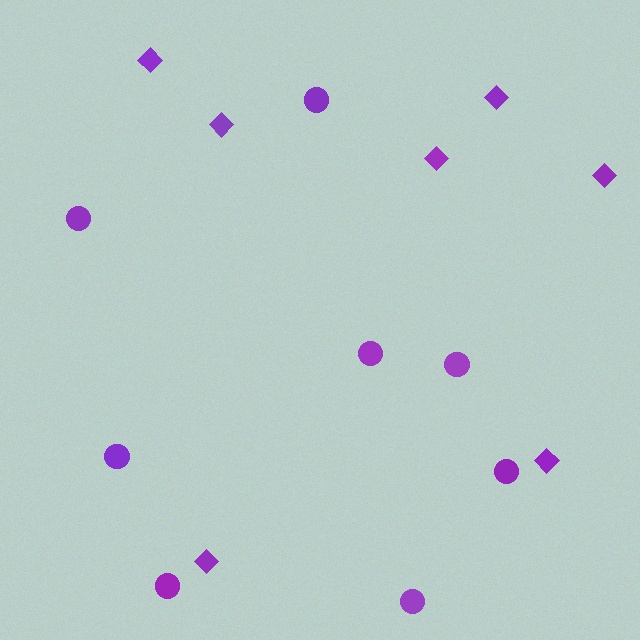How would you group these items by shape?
There are 2 groups: one group of diamonds (7) and one group of circles (8).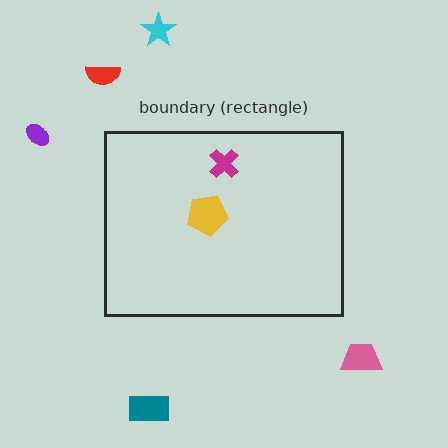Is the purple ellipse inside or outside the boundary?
Outside.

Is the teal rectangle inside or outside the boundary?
Outside.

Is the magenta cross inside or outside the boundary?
Inside.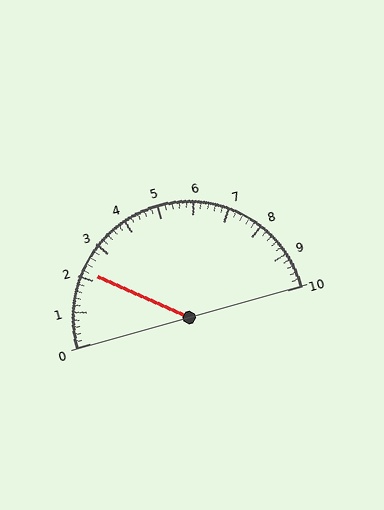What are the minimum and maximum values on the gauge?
The gauge ranges from 0 to 10.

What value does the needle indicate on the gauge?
The needle indicates approximately 2.2.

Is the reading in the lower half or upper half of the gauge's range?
The reading is in the lower half of the range (0 to 10).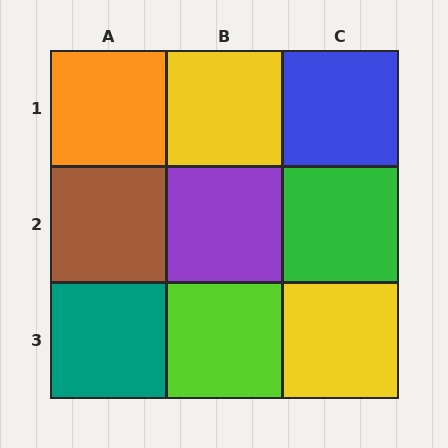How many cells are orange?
1 cell is orange.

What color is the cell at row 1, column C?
Blue.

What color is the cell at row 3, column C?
Yellow.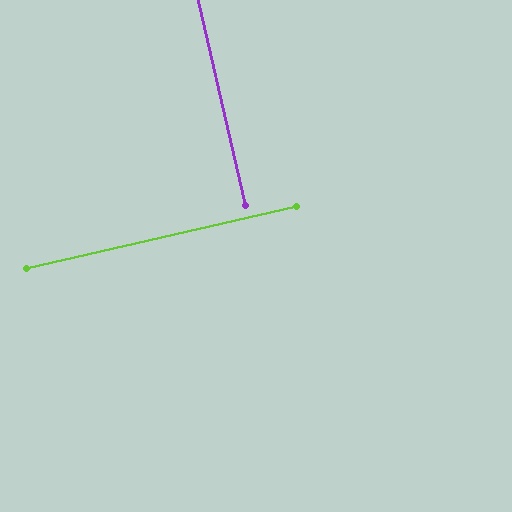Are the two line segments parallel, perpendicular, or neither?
Perpendicular — they meet at approximately 90°.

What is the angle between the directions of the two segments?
Approximately 90 degrees.